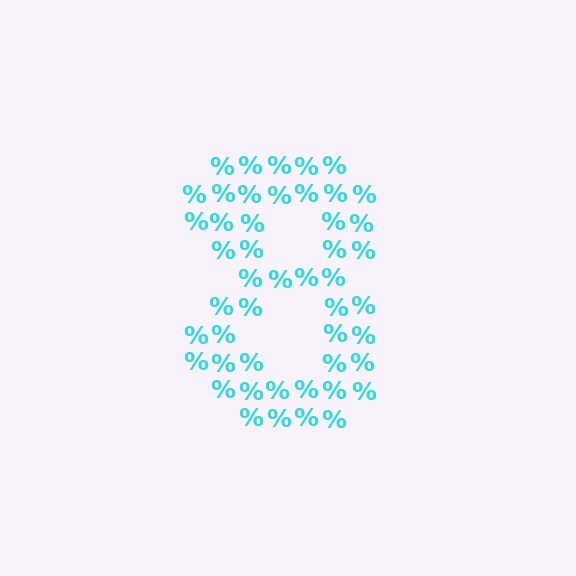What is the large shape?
The large shape is the digit 8.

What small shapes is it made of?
It is made of small percent signs.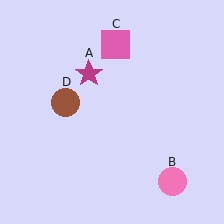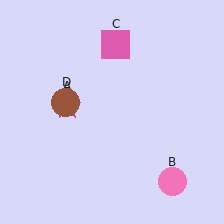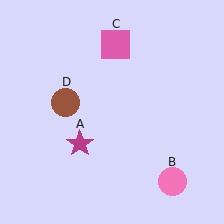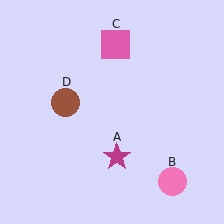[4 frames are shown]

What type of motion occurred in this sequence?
The magenta star (object A) rotated counterclockwise around the center of the scene.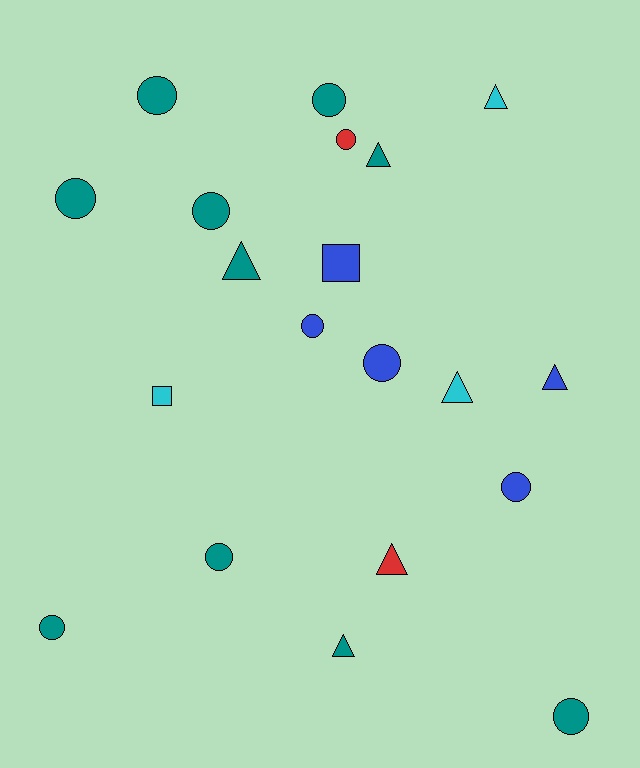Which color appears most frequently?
Teal, with 10 objects.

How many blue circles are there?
There are 3 blue circles.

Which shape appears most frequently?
Circle, with 11 objects.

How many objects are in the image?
There are 20 objects.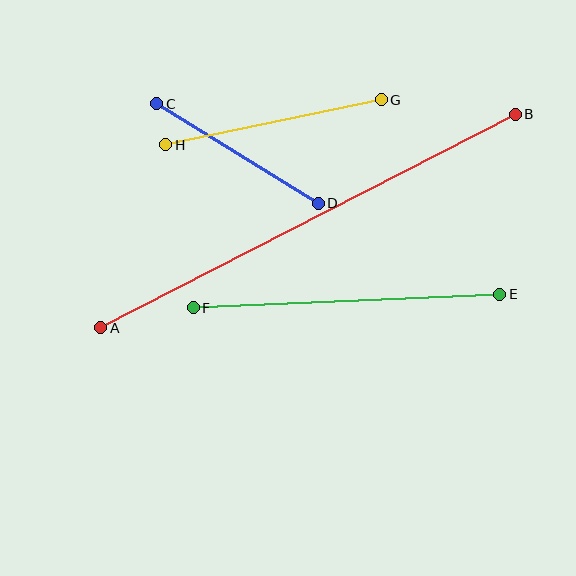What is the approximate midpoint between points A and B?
The midpoint is at approximately (308, 221) pixels.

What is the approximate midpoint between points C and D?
The midpoint is at approximately (237, 153) pixels.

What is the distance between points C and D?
The distance is approximately 189 pixels.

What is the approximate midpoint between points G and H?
The midpoint is at approximately (274, 122) pixels.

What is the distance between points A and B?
The distance is approximately 466 pixels.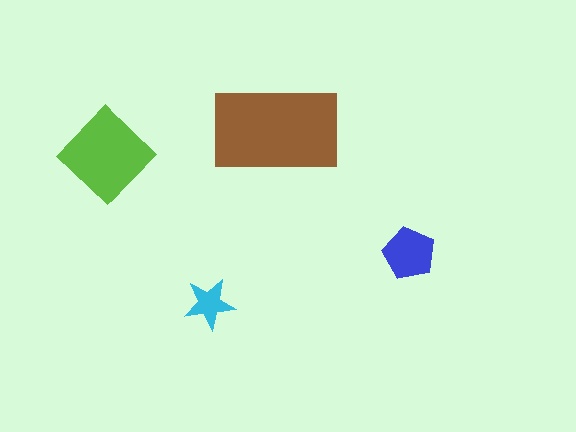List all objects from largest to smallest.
The brown rectangle, the lime diamond, the blue pentagon, the cyan star.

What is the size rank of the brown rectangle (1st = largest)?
1st.